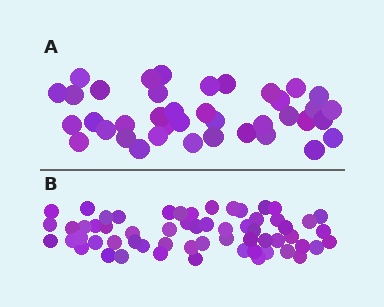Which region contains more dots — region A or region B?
Region B (the bottom region) has more dots.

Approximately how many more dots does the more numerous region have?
Region B has approximately 20 more dots than region A.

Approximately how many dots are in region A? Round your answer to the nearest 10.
About 40 dots. (The exact count is 39, which rounds to 40.)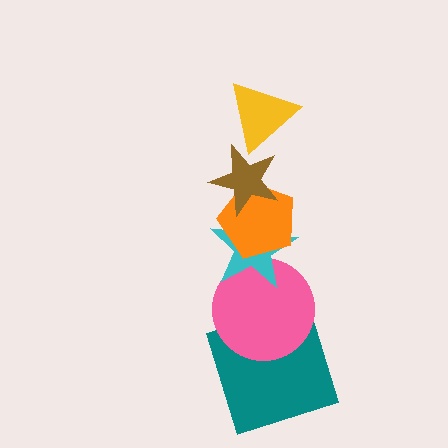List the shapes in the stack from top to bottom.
From top to bottom: the yellow triangle, the brown star, the orange pentagon, the cyan star, the pink circle, the teal square.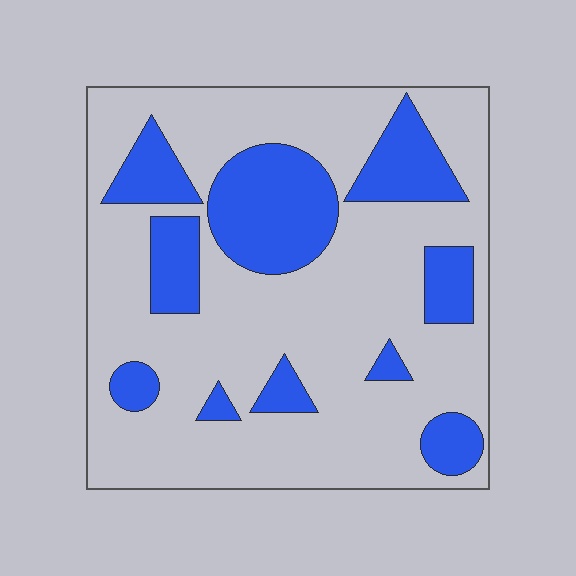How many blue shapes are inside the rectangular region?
10.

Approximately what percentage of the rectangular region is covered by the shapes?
Approximately 25%.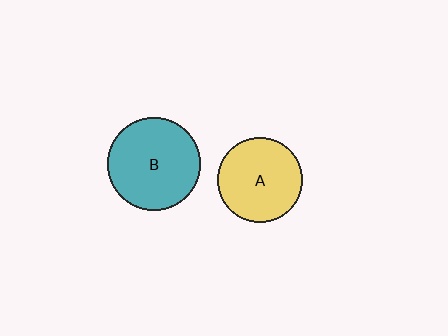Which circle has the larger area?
Circle B (teal).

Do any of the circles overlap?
No, none of the circles overlap.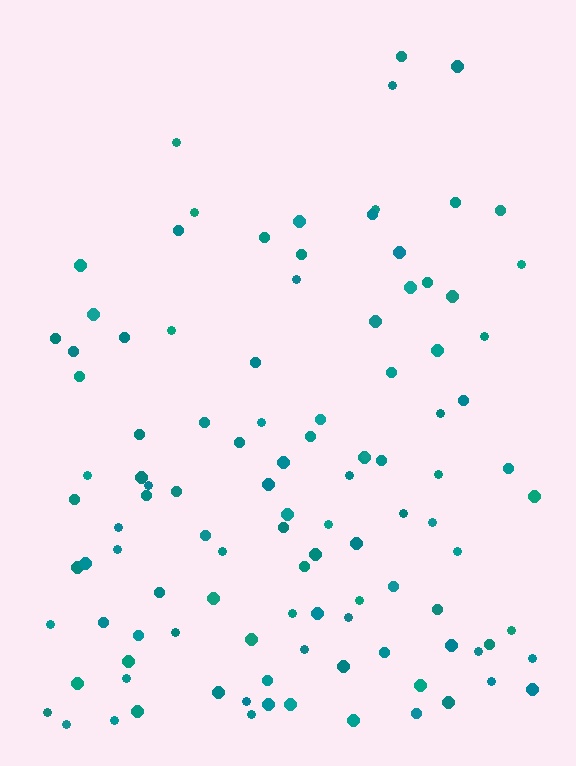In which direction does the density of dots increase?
From top to bottom, with the bottom side densest.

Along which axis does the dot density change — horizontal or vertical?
Vertical.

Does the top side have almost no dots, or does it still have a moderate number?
Still a moderate number, just noticeably fewer than the bottom.